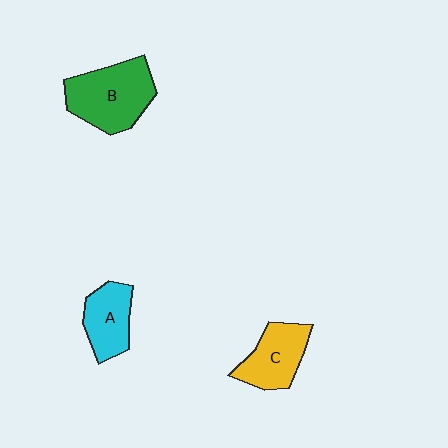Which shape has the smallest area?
Shape A (cyan).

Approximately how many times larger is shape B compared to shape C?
Approximately 1.4 times.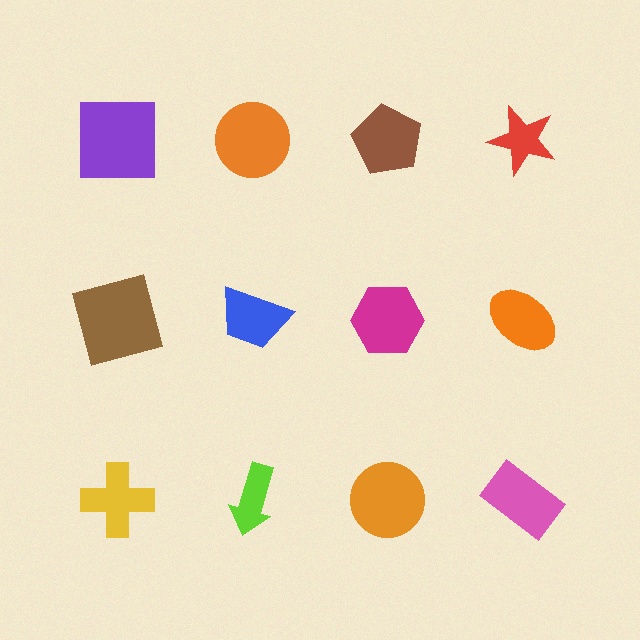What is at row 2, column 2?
A blue trapezoid.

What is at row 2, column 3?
A magenta hexagon.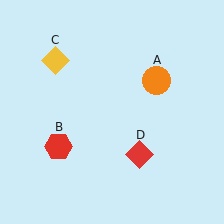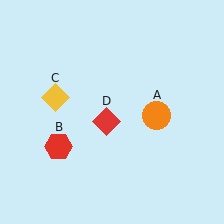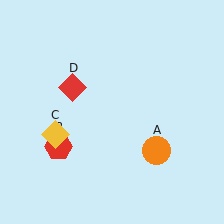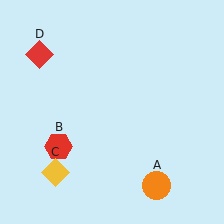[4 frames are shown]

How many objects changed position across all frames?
3 objects changed position: orange circle (object A), yellow diamond (object C), red diamond (object D).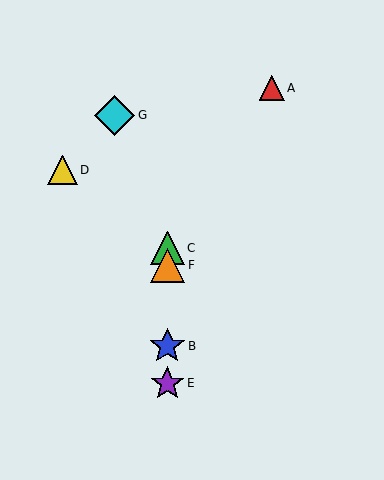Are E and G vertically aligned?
No, E is at x≈167 and G is at x≈114.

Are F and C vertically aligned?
Yes, both are at x≈167.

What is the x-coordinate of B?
Object B is at x≈167.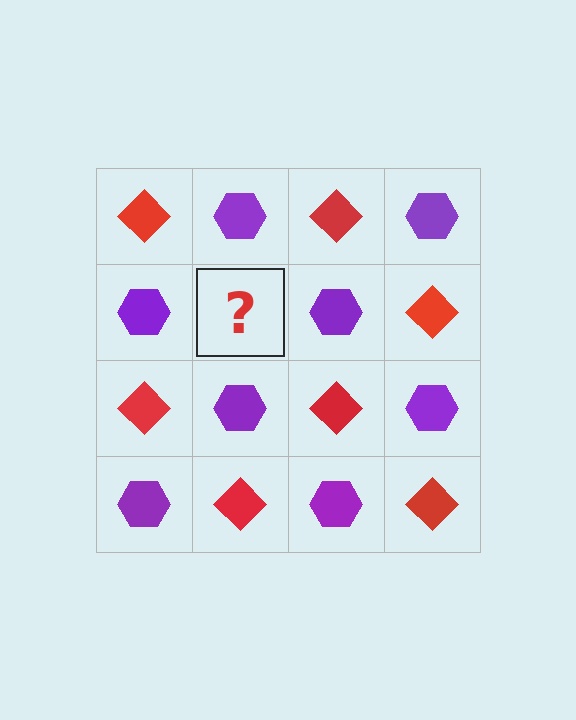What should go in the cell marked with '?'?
The missing cell should contain a red diamond.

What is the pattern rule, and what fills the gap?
The rule is that it alternates red diamond and purple hexagon in a checkerboard pattern. The gap should be filled with a red diamond.